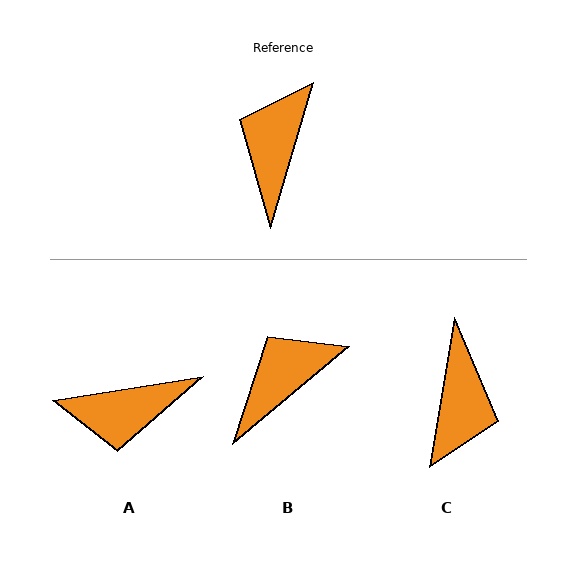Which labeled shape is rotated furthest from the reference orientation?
C, about 173 degrees away.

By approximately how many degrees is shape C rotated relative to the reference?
Approximately 173 degrees clockwise.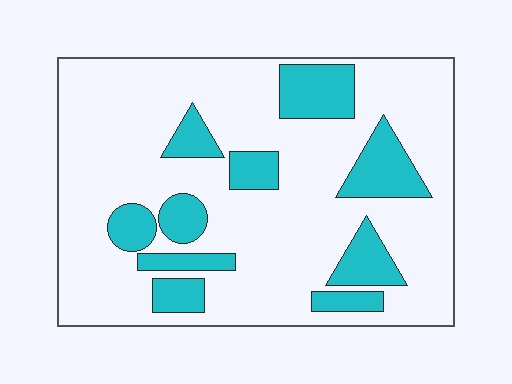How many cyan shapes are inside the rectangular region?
10.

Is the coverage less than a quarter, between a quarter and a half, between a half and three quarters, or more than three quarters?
Less than a quarter.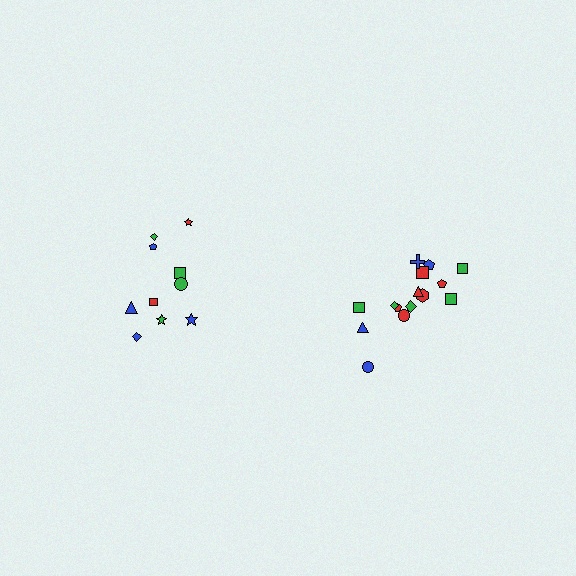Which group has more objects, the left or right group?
The right group.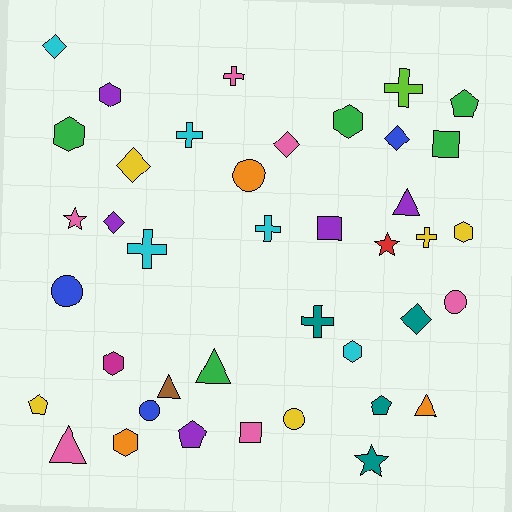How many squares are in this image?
There are 3 squares.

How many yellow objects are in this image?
There are 5 yellow objects.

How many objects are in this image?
There are 40 objects.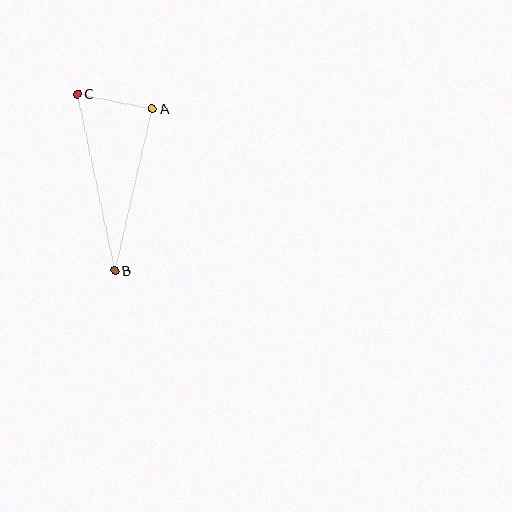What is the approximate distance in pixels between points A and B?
The distance between A and B is approximately 166 pixels.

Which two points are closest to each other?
Points A and C are closest to each other.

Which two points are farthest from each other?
Points B and C are farthest from each other.